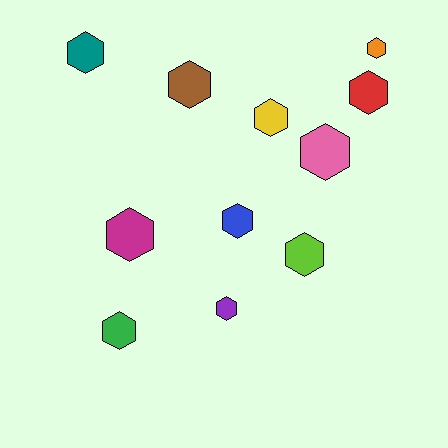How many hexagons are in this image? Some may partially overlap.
There are 11 hexagons.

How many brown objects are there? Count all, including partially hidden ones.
There is 1 brown object.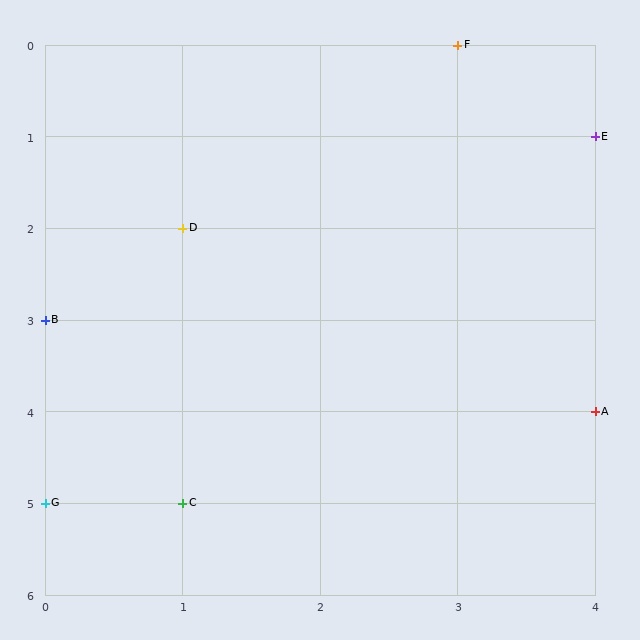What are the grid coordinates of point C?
Point C is at grid coordinates (1, 5).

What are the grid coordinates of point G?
Point G is at grid coordinates (0, 5).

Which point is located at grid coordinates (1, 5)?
Point C is at (1, 5).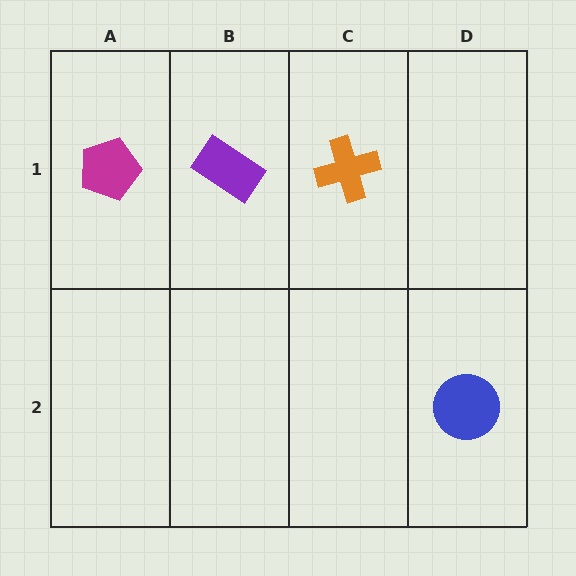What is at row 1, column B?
A purple rectangle.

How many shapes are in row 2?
1 shape.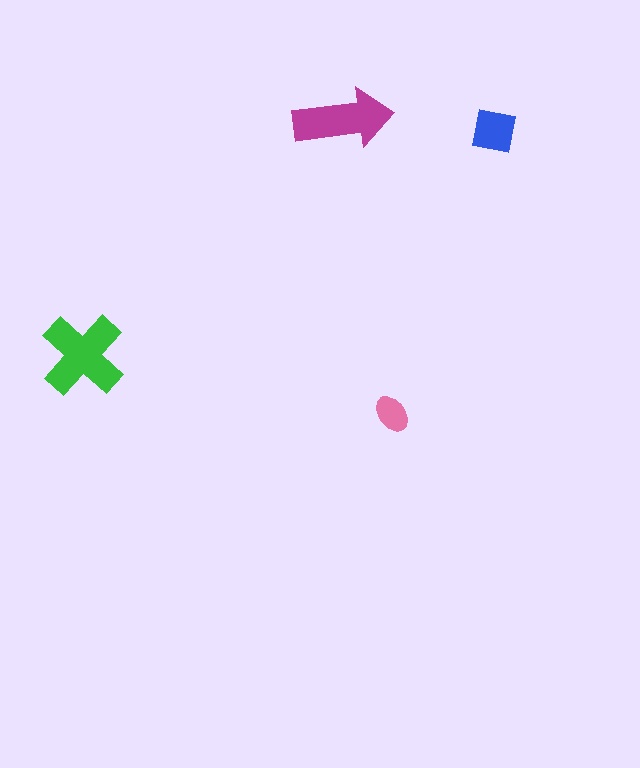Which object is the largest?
The green cross.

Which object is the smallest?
The pink ellipse.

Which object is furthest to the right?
The blue square is rightmost.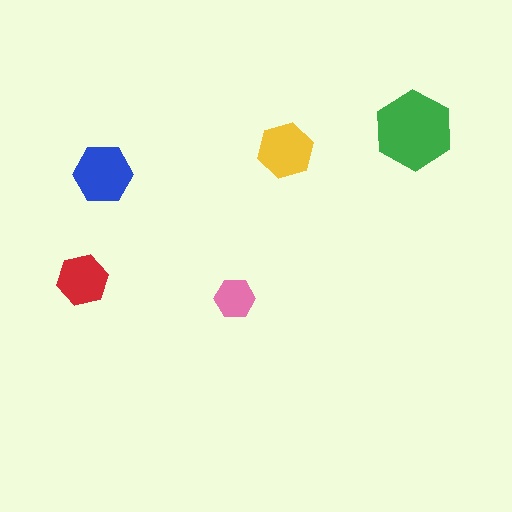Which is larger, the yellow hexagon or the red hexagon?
The yellow one.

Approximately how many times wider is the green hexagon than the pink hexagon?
About 2 times wider.